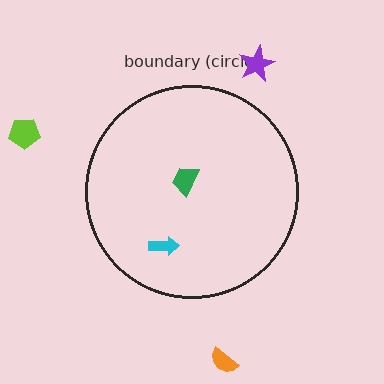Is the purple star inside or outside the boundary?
Outside.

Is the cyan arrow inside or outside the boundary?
Inside.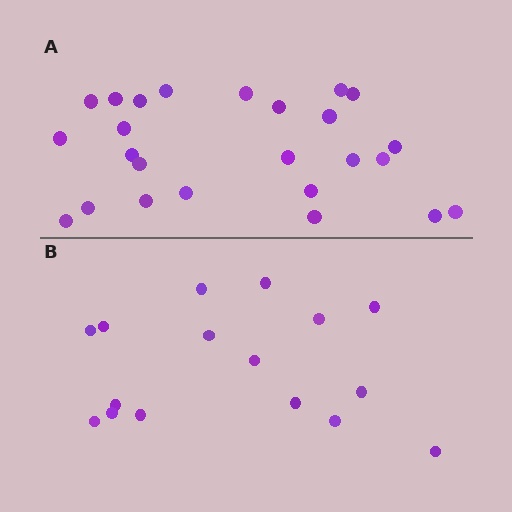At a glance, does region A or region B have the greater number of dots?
Region A (the top region) has more dots.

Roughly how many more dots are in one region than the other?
Region A has roughly 8 or so more dots than region B.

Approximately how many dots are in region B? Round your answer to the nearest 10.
About 20 dots. (The exact count is 16, which rounds to 20.)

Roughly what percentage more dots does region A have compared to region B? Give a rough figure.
About 55% more.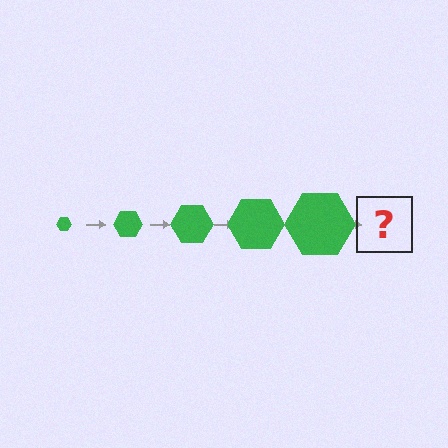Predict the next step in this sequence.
The next step is a green hexagon, larger than the previous one.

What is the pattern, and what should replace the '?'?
The pattern is that the hexagon gets progressively larger each step. The '?' should be a green hexagon, larger than the previous one.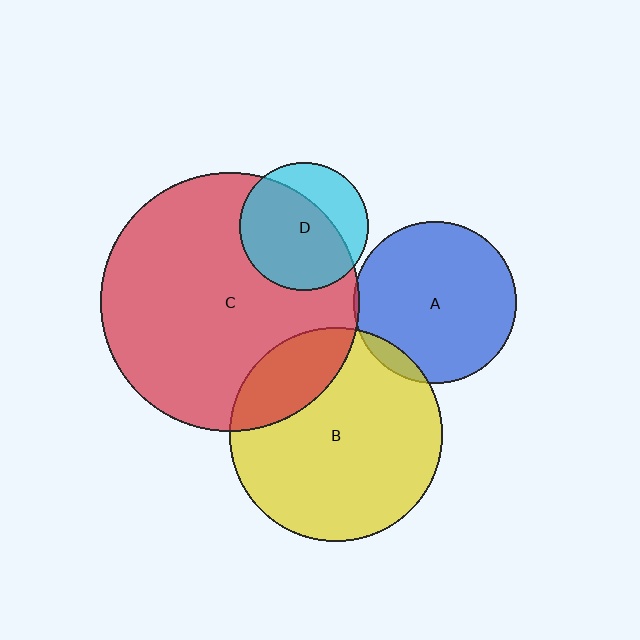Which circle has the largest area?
Circle C (red).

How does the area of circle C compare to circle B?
Approximately 1.5 times.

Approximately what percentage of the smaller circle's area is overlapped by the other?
Approximately 5%.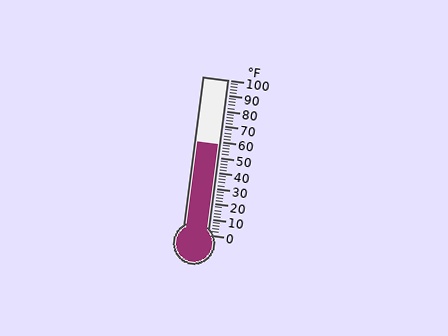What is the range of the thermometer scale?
The thermometer scale ranges from 0°F to 100°F.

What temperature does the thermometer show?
The thermometer shows approximately 58°F.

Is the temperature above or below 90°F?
The temperature is below 90°F.